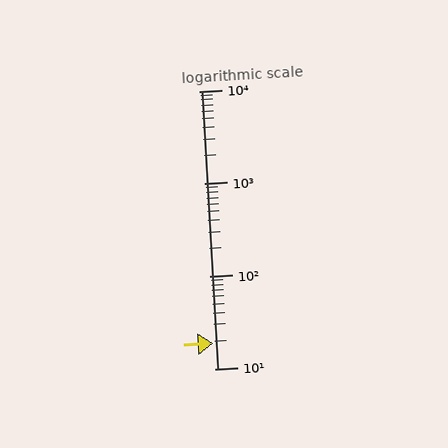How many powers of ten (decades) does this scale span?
The scale spans 3 decades, from 10 to 10000.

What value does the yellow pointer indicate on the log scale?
The pointer indicates approximately 19.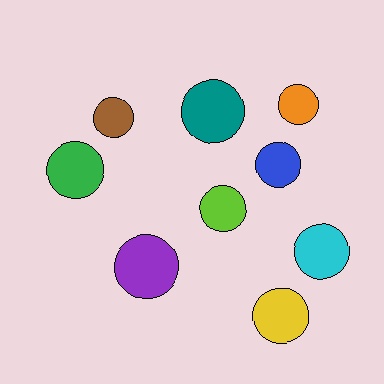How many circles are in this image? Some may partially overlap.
There are 9 circles.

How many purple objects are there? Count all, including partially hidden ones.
There is 1 purple object.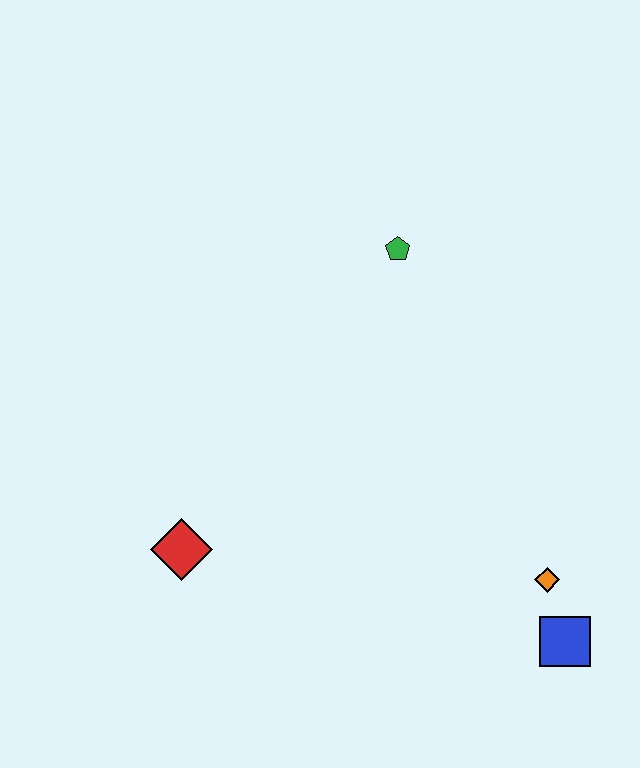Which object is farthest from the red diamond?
The blue square is farthest from the red diamond.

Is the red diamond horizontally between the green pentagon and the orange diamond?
No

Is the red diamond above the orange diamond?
Yes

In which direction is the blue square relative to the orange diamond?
The blue square is below the orange diamond.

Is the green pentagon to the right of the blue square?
No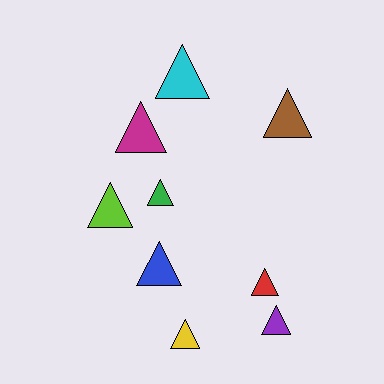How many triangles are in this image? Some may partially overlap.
There are 9 triangles.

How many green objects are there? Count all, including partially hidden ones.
There is 1 green object.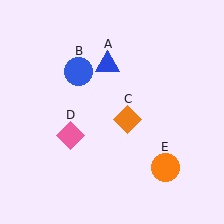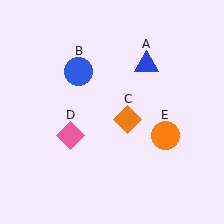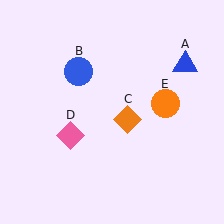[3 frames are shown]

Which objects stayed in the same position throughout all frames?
Blue circle (object B) and orange diamond (object C) and pink diamond (object D) remained stationary.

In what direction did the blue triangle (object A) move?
The blue triangle (object A) moved right.